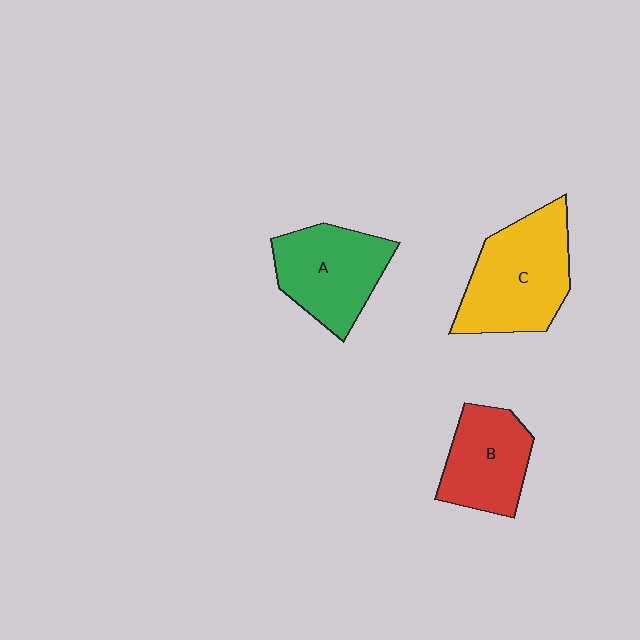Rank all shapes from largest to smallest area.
From largest to smallest: C (yellow), A (green), B (red).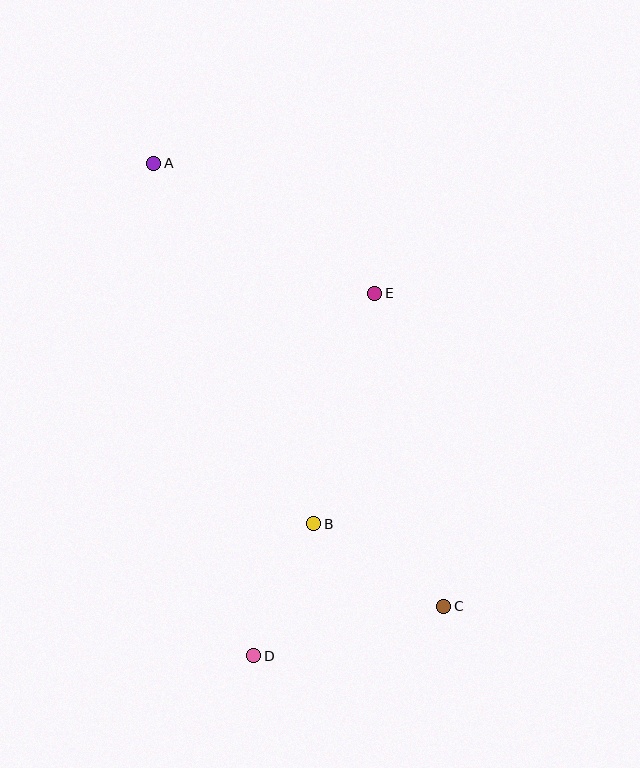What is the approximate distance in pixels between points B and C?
The distance between B and C is approximately 154 pixels.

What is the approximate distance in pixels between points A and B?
The distance between A and B is approximately 394 pixels.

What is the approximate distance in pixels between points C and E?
The distance between C and E is approximately 321 pixels.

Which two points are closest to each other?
Points B and D are closest to each other.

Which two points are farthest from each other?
Points A and C are farthest from each other.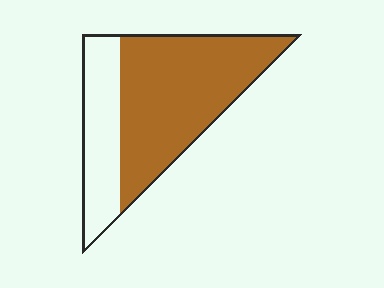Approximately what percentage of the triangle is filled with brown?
Approximately 70%.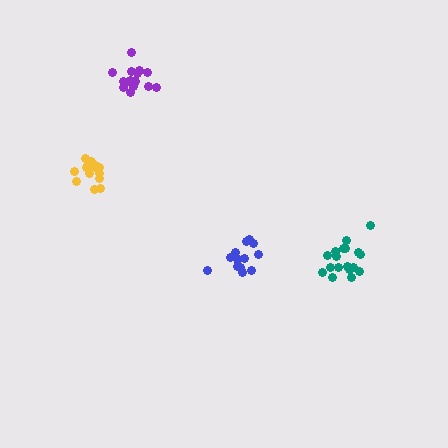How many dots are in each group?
Group 1: 15 dots, Group 2: 18 dots, Group 3: 14 dots, Group 4: 18 dots (65 total).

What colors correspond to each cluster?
The clusters are colored: purple, teal, blue, yellow.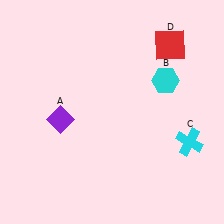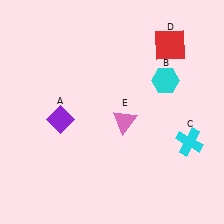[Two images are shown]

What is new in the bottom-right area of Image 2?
A pink triangle (E) was added in the bottom-right area of Image 2.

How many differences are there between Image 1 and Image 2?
There is 1 difference between the two images.